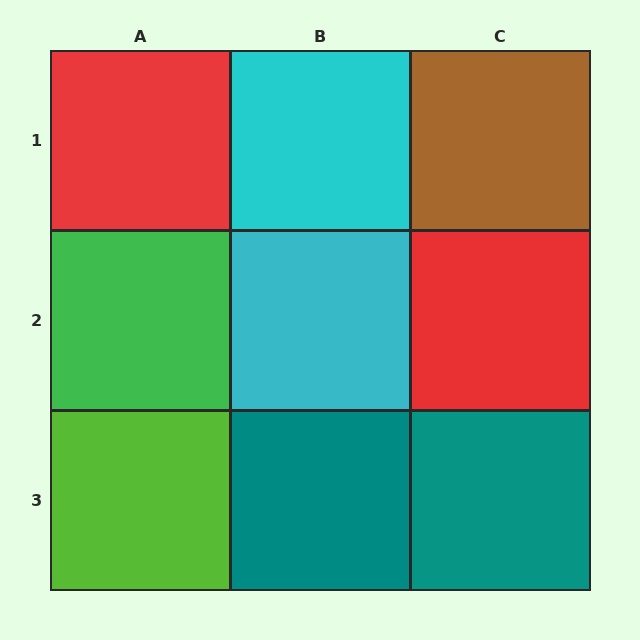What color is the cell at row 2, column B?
Cyan.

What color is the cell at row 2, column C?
Red.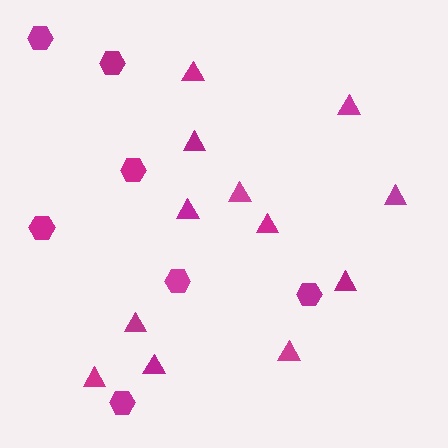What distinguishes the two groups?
There are 2 groups: one group of hexagons (7) and one group of triangles (12).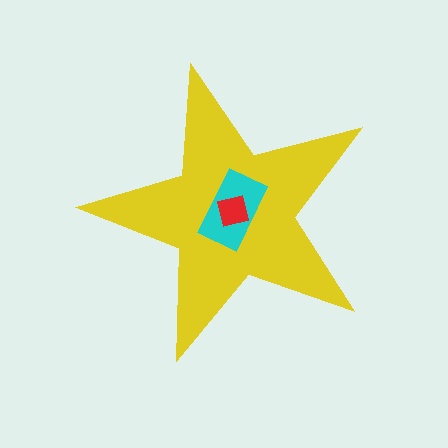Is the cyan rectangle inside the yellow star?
Yes.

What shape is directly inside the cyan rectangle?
The red square.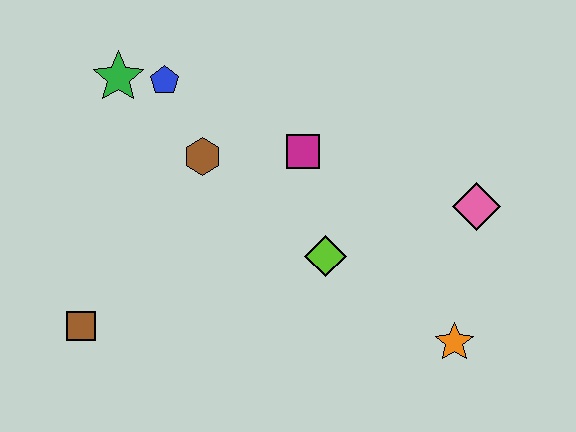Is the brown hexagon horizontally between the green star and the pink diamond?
Yes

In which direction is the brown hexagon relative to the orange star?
The brown hexagon is to the left of the orange star.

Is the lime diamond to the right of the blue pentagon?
Yes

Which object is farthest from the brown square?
The pink diamond is farthest from the brown square.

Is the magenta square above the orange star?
Yes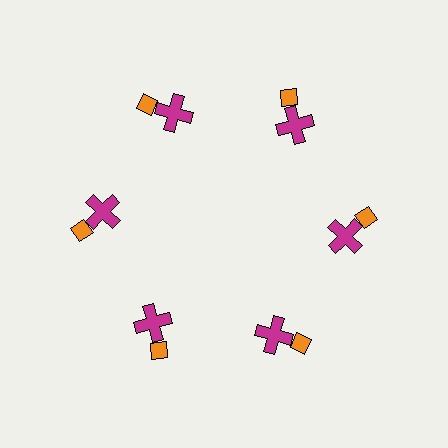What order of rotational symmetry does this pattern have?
This pattern has 6-fold rotational symmetry.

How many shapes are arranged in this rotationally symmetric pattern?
There are 12 shapes, arranged in 6 groups of 2.